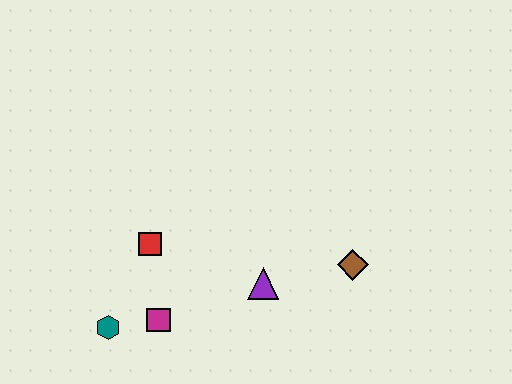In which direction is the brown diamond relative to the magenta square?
The brown diamond is to the right of the magenta square.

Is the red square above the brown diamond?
Yes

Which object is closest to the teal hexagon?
The magenta square is closest to the teal hexagon.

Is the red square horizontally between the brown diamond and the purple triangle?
No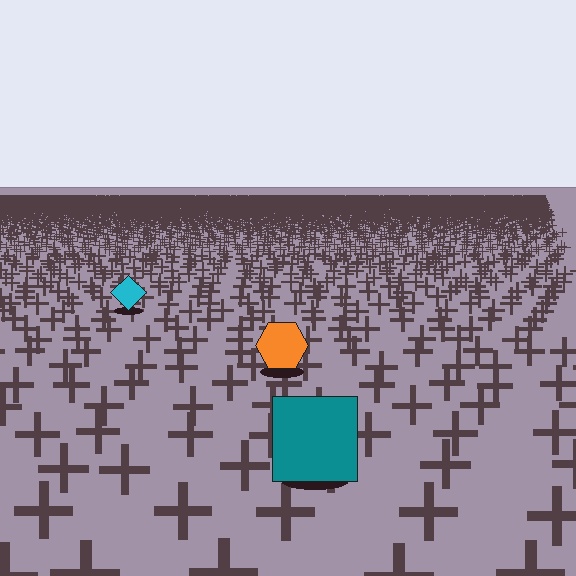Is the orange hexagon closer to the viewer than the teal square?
No. The teal square is closer — you can tell from the texture gradient: the ground texture is coarser near it.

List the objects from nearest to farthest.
From nearest to farthest: the teal square, the orange hexagon, the cyan diamond.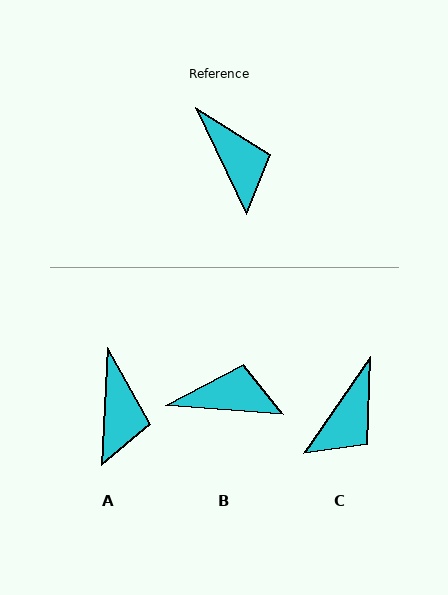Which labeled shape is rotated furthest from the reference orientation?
B, about 60 degrees away.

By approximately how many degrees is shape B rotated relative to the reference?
Approximately 60 degrees counter-clockwise.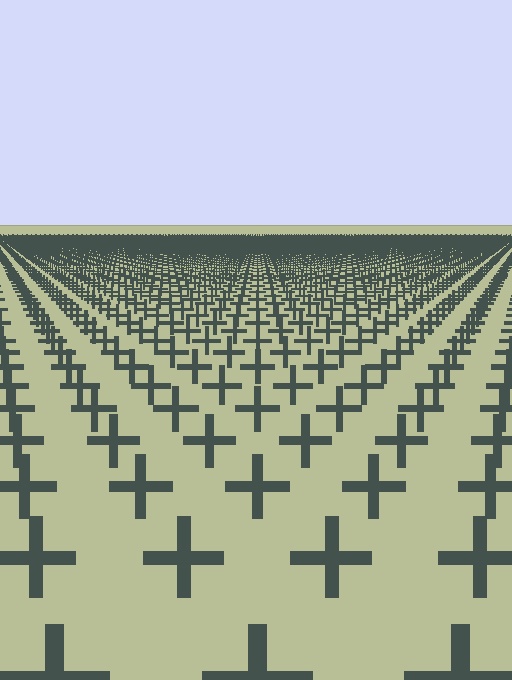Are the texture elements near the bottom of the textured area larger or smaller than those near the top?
Larger. Near the bottom, elements are closer to the viewer and appear at a bigger on-screen size.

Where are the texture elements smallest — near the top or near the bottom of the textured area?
Near the top.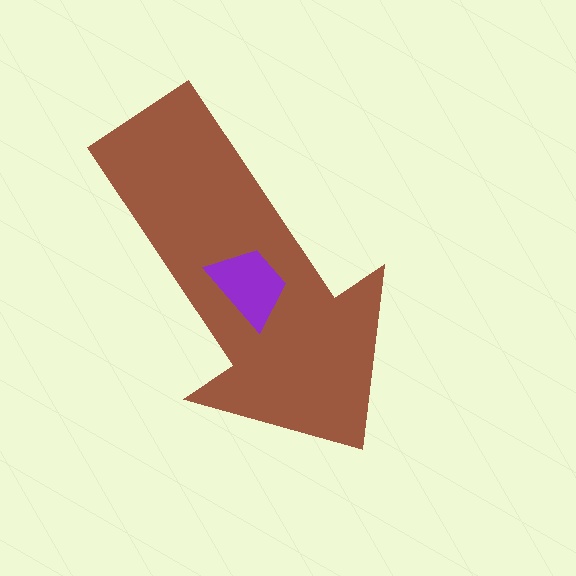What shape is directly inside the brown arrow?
The purple trapezoid.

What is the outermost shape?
The brown arrow.